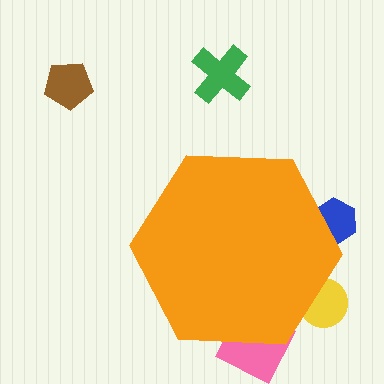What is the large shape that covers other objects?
An orange hexagon.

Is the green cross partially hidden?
No, the green cross is fully visible.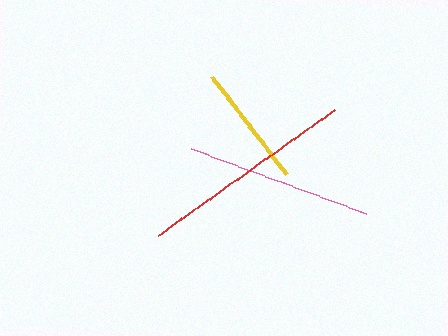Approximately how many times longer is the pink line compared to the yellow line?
The pink line is approximately 1.5 times the length of the yellow line.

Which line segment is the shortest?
The yellow line is the shortest at approximately 123 pixels.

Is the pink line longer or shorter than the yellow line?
The pink line is longer than the yellow line.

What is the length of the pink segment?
The pink segment is approximately 187 pixels long.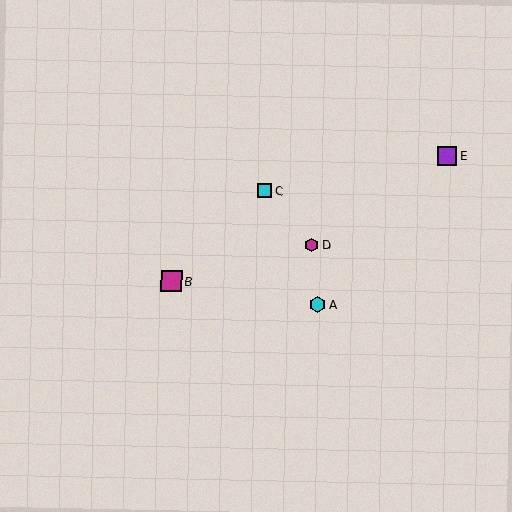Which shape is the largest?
The magenta square (labeled B) is the largest.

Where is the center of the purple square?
The center of the purple square is at (447, 156).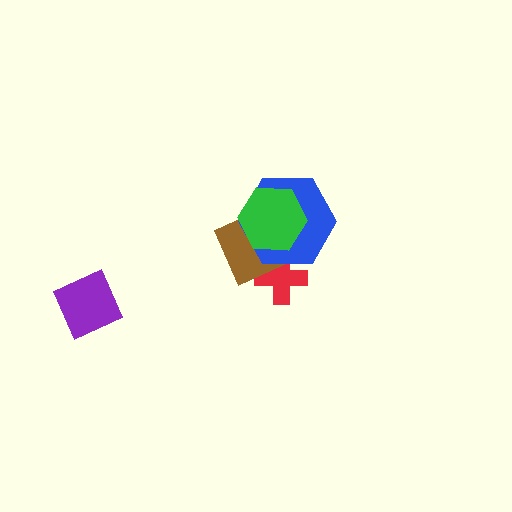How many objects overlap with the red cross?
2 objects overlap with the red cross.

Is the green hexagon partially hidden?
No, no other shape covers it.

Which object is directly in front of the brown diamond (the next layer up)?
The blue hexagon is directly in front of the brown diamond.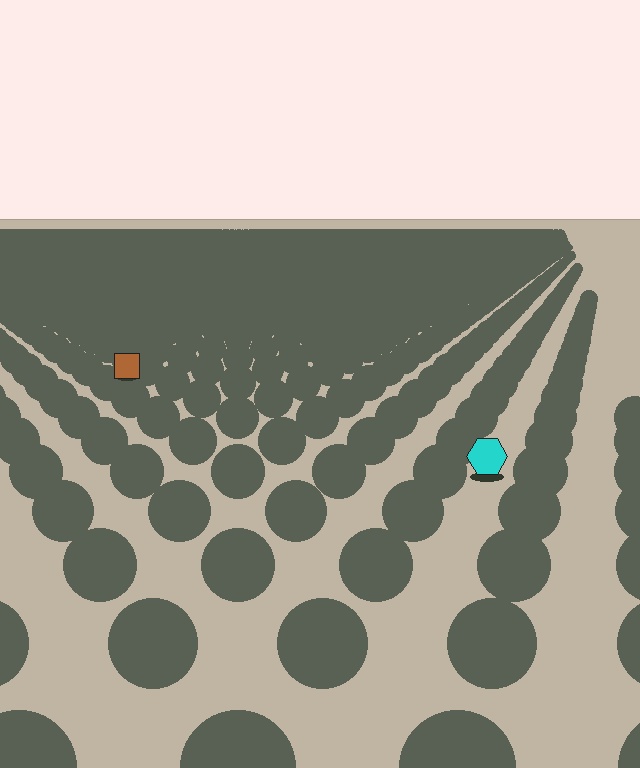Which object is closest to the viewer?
The cyan hexagon is closest. The texture marks near it are larger and more spread out.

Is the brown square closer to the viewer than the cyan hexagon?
No. The cyan hexagon is closer — you can tell from the texture gradient: the ground texture is coarser near it.